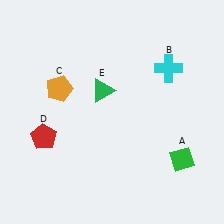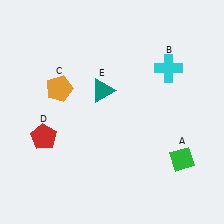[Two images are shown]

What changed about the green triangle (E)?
In Image 1, E is green. In Image 2, it changed to teal.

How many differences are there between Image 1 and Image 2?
There is 1 difference between the two images.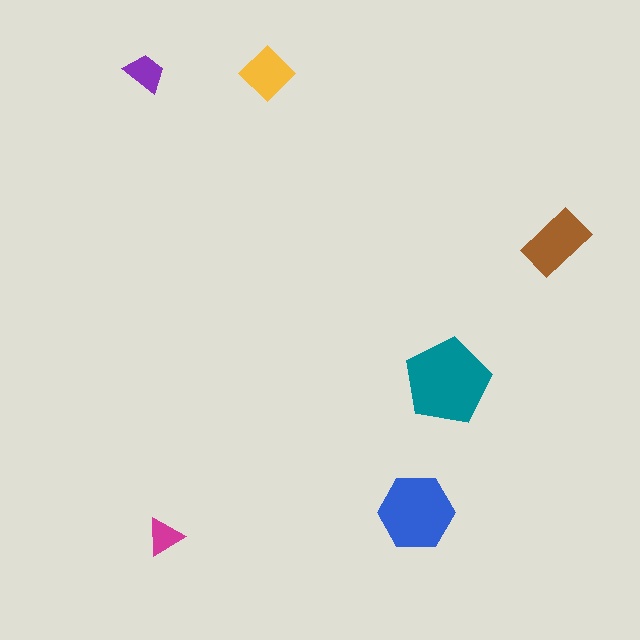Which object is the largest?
The teal pentagon.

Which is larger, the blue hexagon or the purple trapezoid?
The blue hexagon.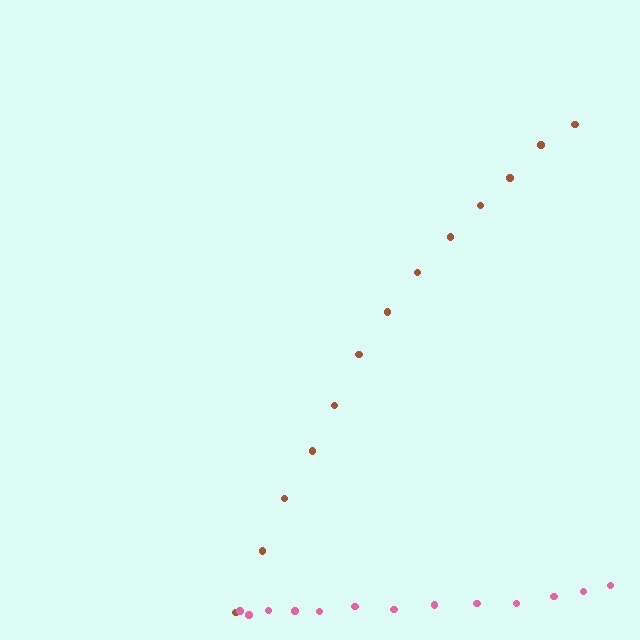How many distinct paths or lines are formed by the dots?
There are 2 distinct paths.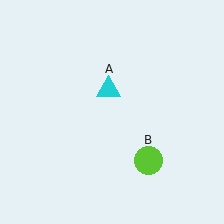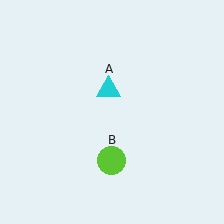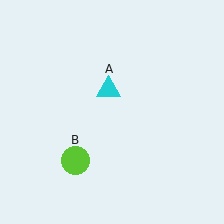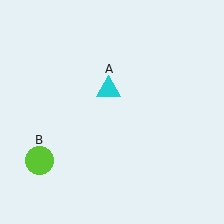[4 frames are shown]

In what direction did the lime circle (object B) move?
The lime circle (object B) moved left.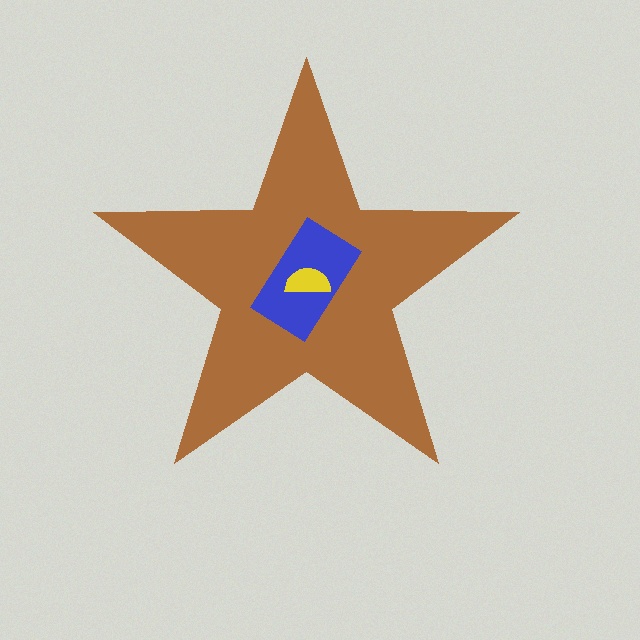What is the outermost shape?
The brown star.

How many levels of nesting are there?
3.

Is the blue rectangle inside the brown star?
Yes.